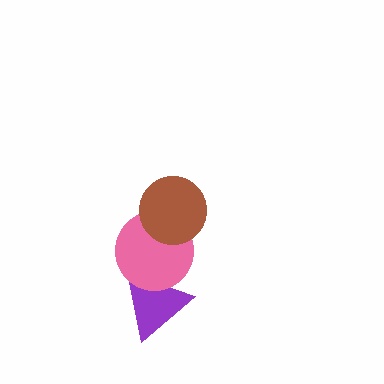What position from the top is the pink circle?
The pink circle is 2nd from the top.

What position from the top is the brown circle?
The brown circle is 1st from the top.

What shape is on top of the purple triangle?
The pink circle is on top of the purple triangle.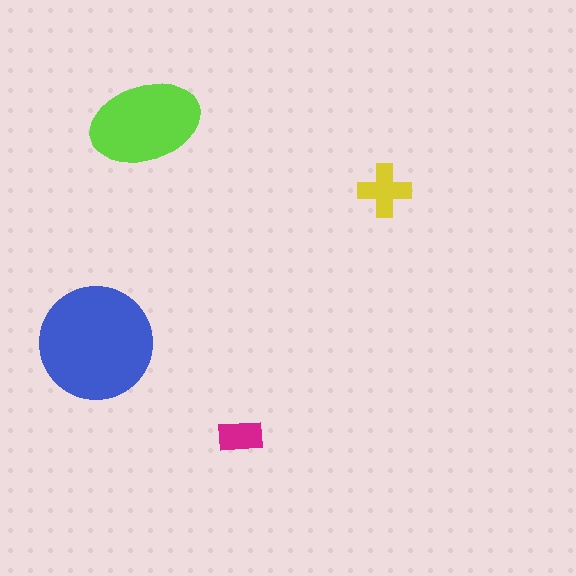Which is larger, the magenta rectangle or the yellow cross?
The yellow cross.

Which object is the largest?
The blue circle.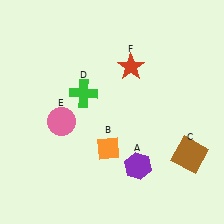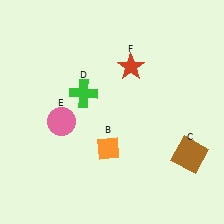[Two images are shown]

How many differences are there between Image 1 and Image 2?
There is 1 difference between the two images.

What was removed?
The purple hexagon (A) was removed in Image 2.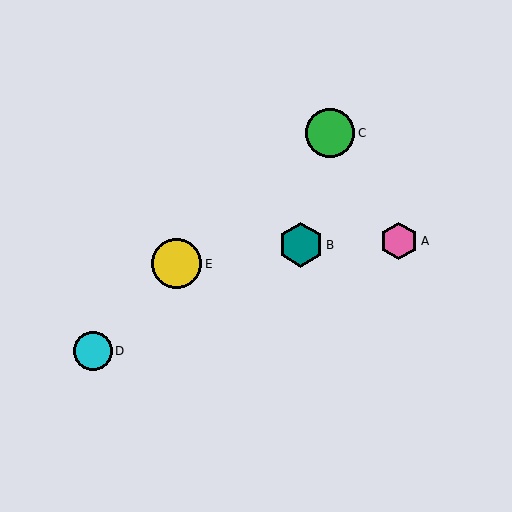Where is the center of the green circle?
The center of the green circle is at (330, 133).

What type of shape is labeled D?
Shape D is a cyan circle.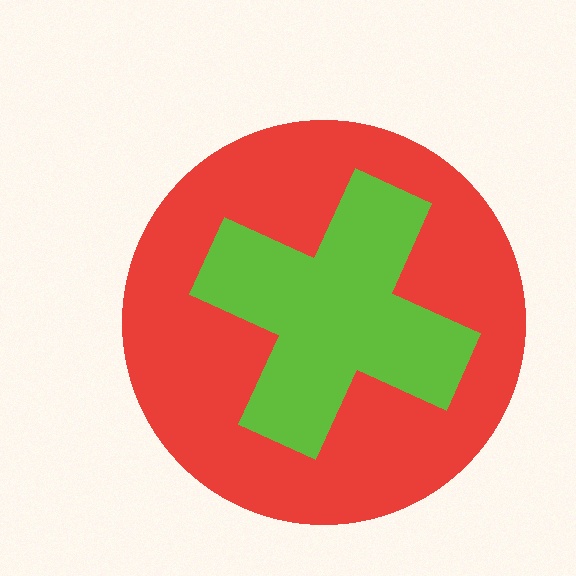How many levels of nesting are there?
2.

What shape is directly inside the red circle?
The lime cross.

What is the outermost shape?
The red circle.